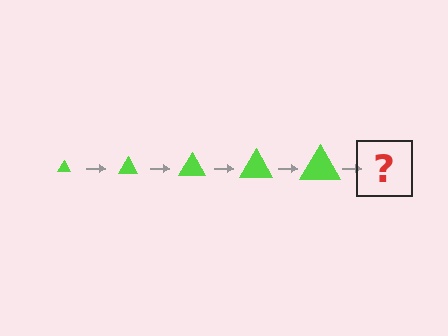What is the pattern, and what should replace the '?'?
The pattern is that the triangle gets progressively larger each step. The '?' should be a lime triangle, larger than the previous one.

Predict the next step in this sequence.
The next step is a lime triangle, larger than the previous one.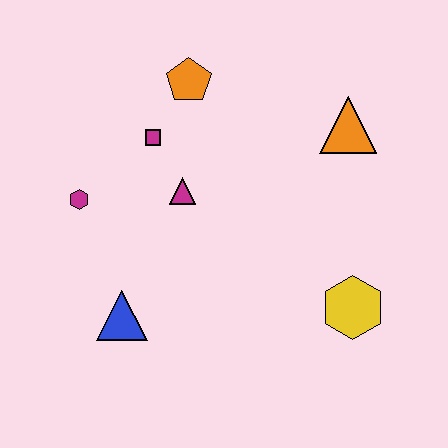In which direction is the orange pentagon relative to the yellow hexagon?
The orange pentagon is above the yellow hexagon.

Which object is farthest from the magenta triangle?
The yellow hexagon is farthest from the magenta triangle.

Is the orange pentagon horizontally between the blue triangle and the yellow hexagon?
Yes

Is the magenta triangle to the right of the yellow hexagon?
No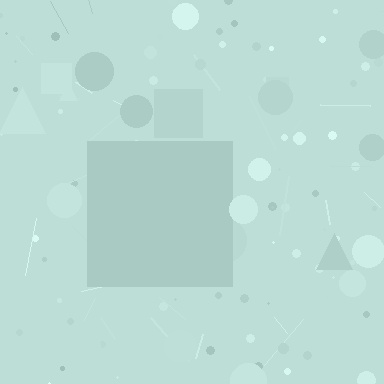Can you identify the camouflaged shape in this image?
The camouflaged shape is a square.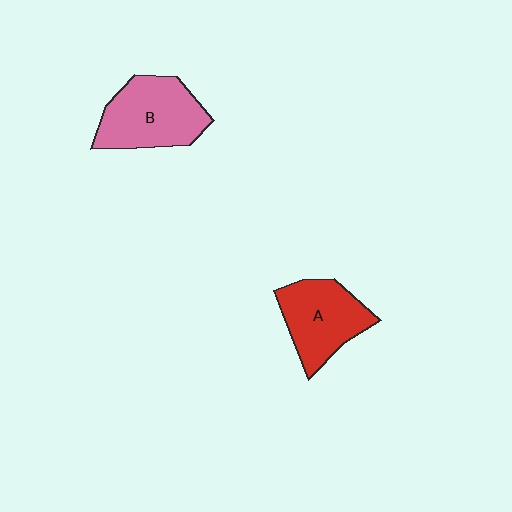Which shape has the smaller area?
Shape A (red).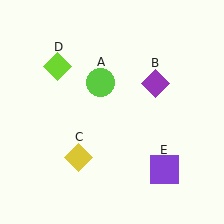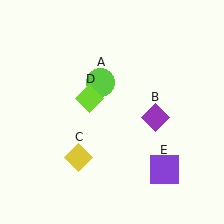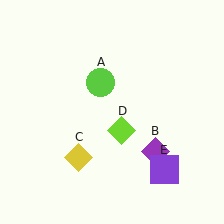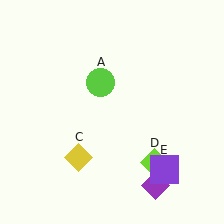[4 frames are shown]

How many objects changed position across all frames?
2 objects changed position: purple diamond (object B), lime diamond (object D).